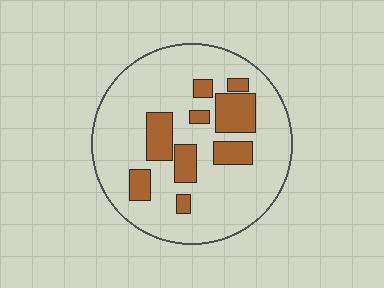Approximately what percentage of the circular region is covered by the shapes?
Approximately 20%.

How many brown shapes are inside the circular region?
9.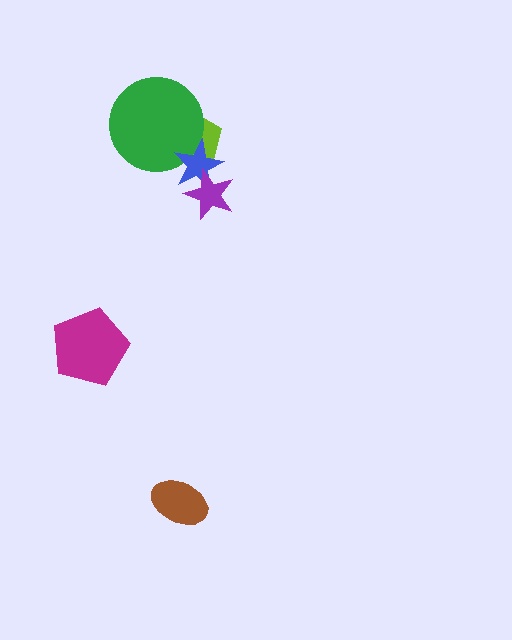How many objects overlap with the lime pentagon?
2 objects overlap with the lime pentagon.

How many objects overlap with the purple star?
1 object overlaps with the purple star.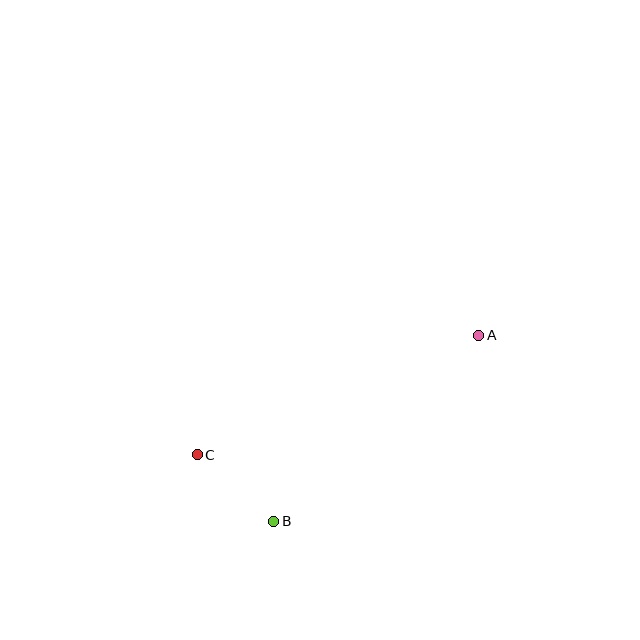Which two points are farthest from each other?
Points A and C are farthest from each other.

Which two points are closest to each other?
Points B and C are closest to each other.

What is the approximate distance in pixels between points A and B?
The distance between A and B is approximately 277 pixels.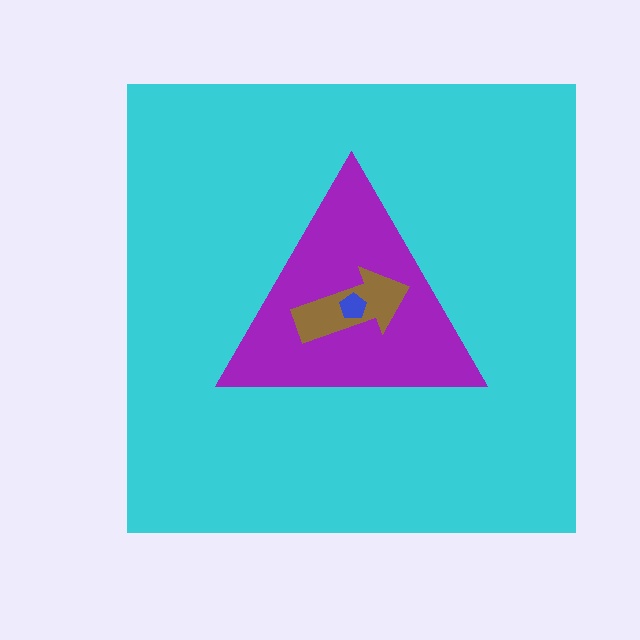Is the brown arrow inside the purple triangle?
Yes.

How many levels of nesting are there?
4.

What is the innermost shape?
The blue pentagon.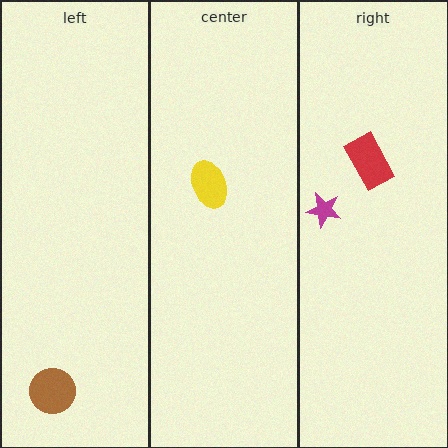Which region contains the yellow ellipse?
The center region.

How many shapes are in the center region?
1.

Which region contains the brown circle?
The left region.